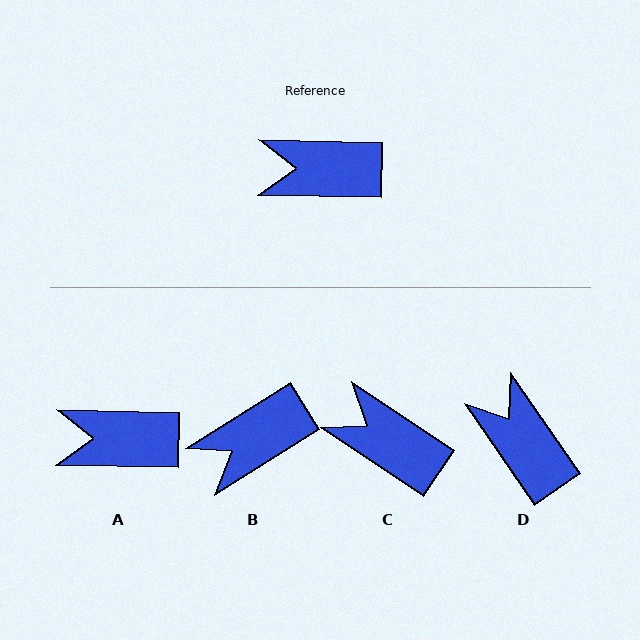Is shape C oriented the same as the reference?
No, it is off by about 33 degrees.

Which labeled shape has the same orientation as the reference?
A.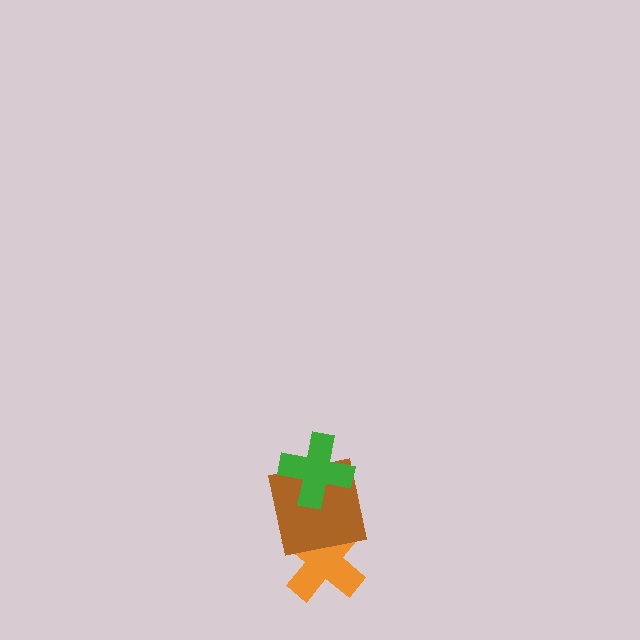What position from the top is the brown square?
The brown square is 2nd from the top.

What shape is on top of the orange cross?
The brown square is on top of the orange cross.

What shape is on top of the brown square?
The green cross is on top of the brown square.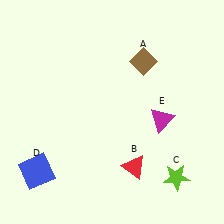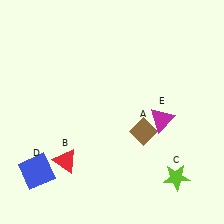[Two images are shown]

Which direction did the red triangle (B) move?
The red triangle (B) moved left.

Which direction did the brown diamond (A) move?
The brown diamond (A) moved down.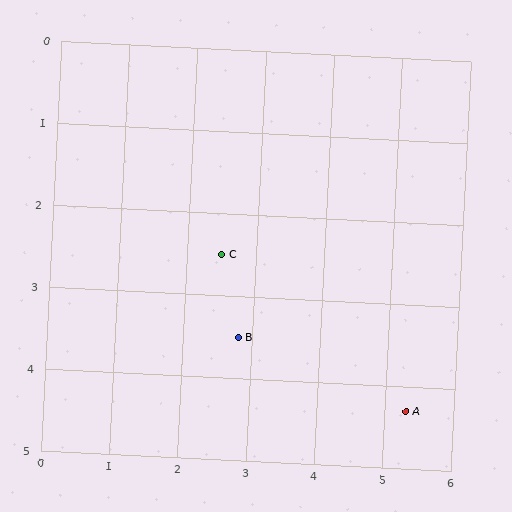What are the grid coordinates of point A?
Point A is at approximately (5.3, 4.3).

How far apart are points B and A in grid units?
Points B and A are about 2.6 grid units apart.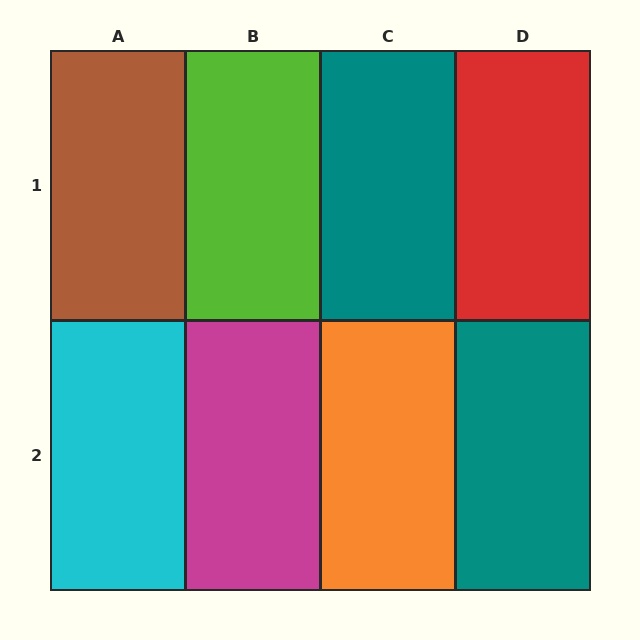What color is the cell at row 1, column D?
Red.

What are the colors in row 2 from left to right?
Cyan, magenta, orange, teal.